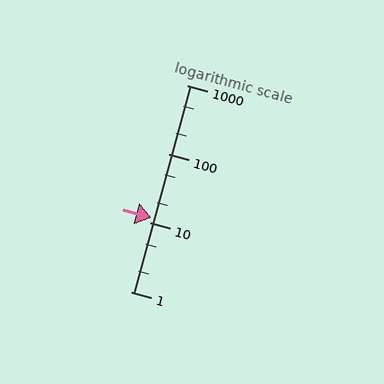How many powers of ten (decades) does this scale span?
The scale spans 3 decades, from 1 to 1000.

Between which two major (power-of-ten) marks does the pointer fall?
The pointer is between 10 and 100.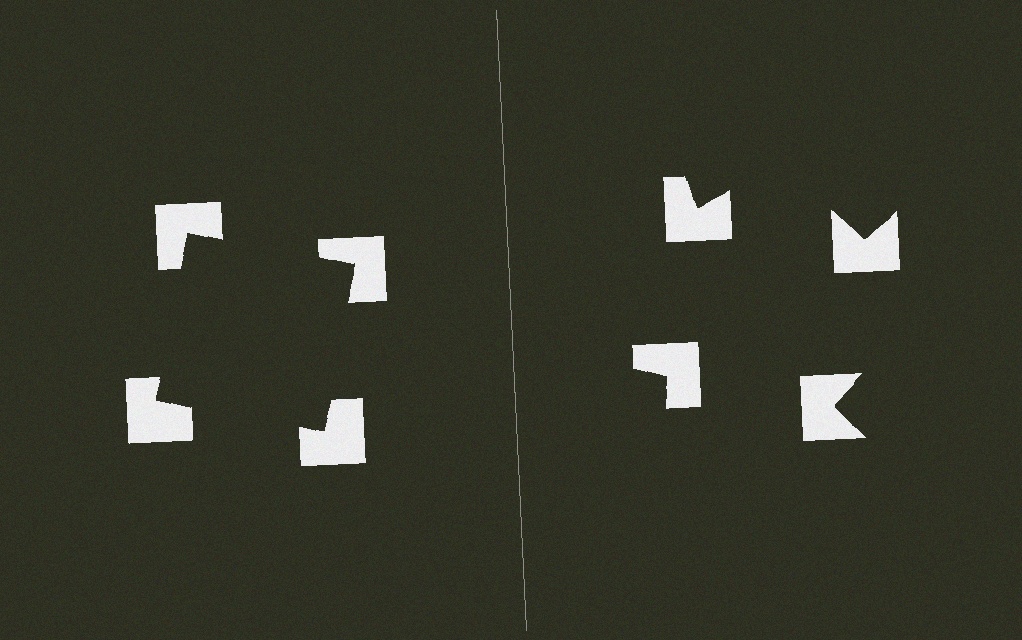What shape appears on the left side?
An illusory square.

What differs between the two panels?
The notched squares are positioned identically on both sides; only the wedge orientations differ. On the left they align to a square; on the right they are misaligned.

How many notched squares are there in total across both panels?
8 — 4 on each side.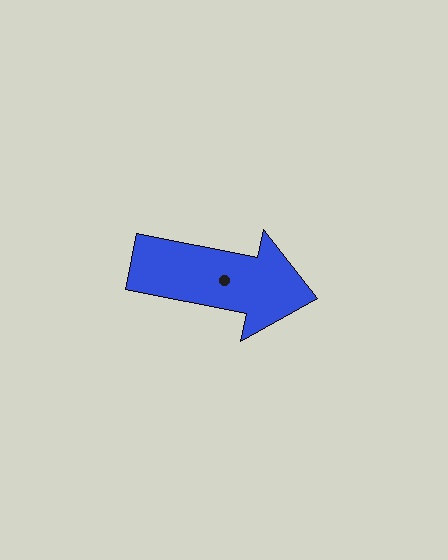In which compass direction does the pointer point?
East.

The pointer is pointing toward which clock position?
Roughly 3 o'clock.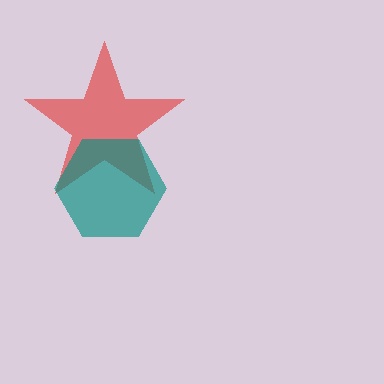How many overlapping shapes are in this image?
There are 2 overlapping shapes in the image.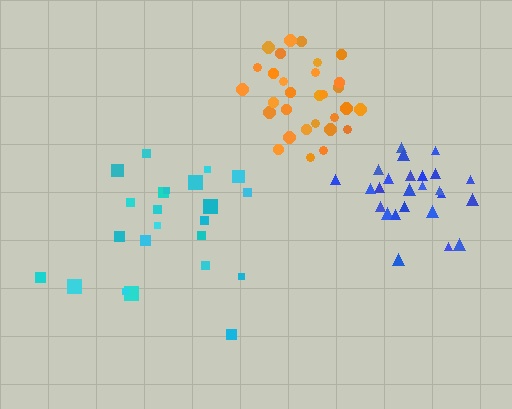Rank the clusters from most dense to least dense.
orange, blue, cyan.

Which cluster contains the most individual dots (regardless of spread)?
Orange (31).